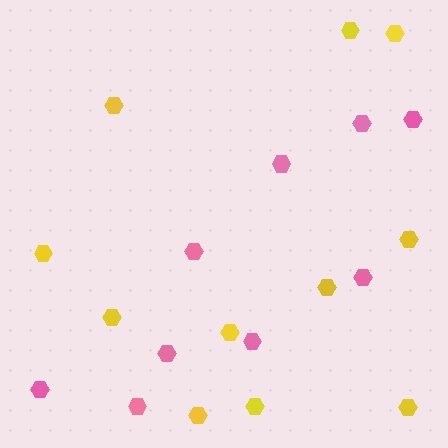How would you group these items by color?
There are 2 groups: one group of yellow hexagons (11) and one group of pink hexagons (9).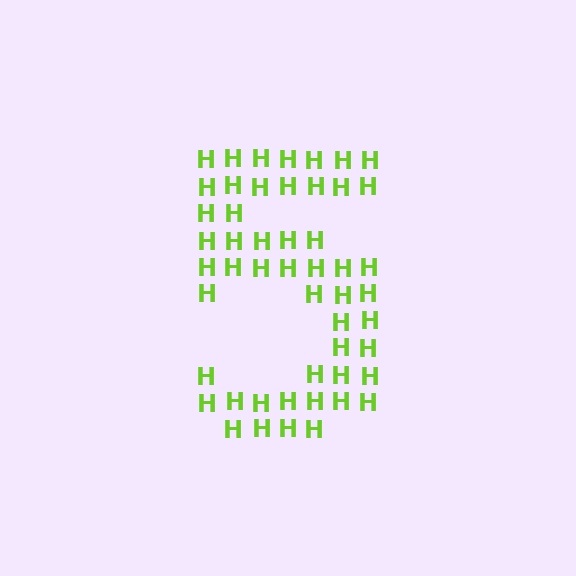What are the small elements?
The small elements are letter H's.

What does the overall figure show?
The overall figure shows the digit 5.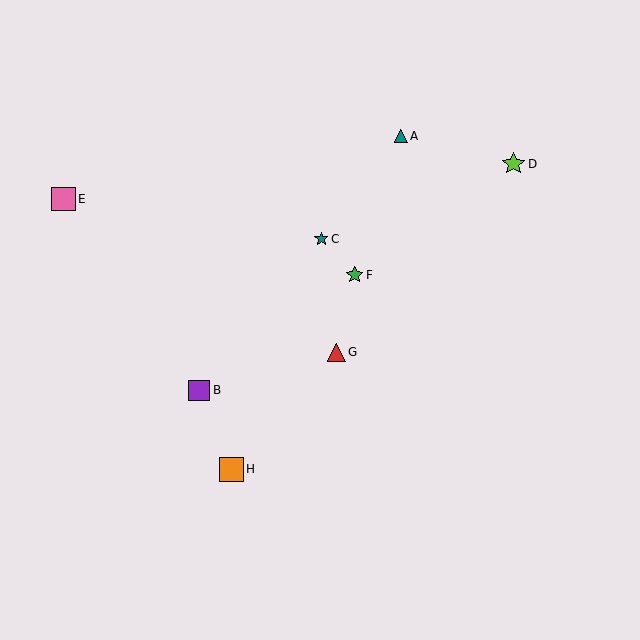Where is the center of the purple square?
The center of the purple square is at (199, 390).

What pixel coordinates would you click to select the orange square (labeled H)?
Click at (232, 469) to select the orange square H.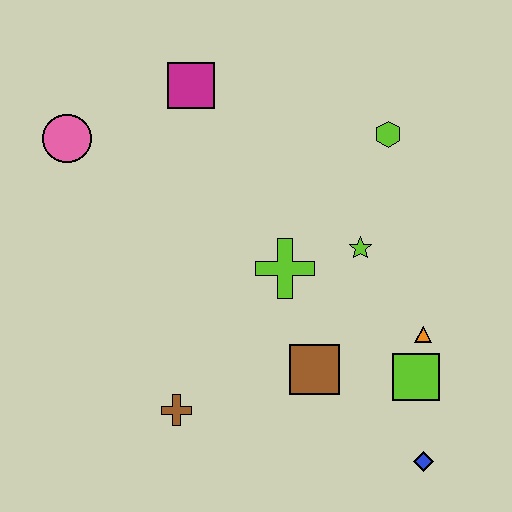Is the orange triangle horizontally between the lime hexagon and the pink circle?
No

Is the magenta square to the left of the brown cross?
No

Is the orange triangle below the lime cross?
Yes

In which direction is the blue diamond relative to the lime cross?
The blue diamond is below the lime cross.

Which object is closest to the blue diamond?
The lime square is closest to the blue diamond.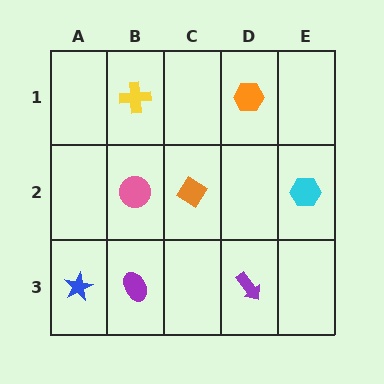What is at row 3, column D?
A purple arrow.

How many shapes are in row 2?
3 shapes.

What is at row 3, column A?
A blue star.